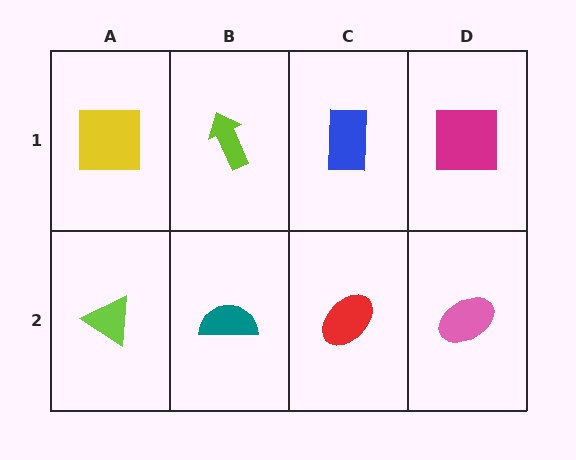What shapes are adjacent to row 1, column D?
A pink ellipse (row 2, column D), a blue rectangle (row 1, column C).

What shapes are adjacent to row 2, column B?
A lime arrow (row 1, column B), a lime triangle (row 2, column A), a red ellipse (row 2, column C).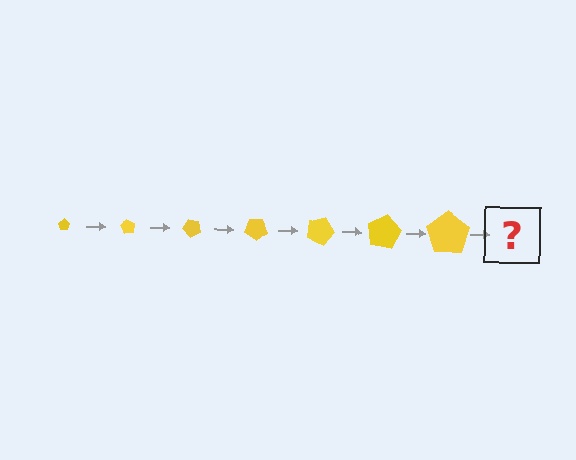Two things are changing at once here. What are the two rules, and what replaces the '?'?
The two rules are that the pentagon grows larger each step and it rotates 60 degrees each step. The '?' should be a pentagon, larger than the previous one and rotated 420 degrees from the start.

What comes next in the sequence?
The next element should be a pentagon, larger than the previous one and rotated 420 degrees from the start.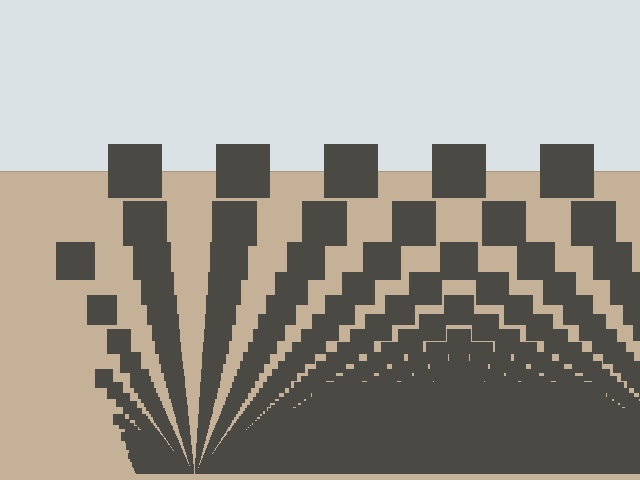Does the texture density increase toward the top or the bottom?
Density increases toward the bottom.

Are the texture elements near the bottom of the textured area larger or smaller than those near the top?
Smaller. The gradient is inverted — elements near the bottom are smaller and denser.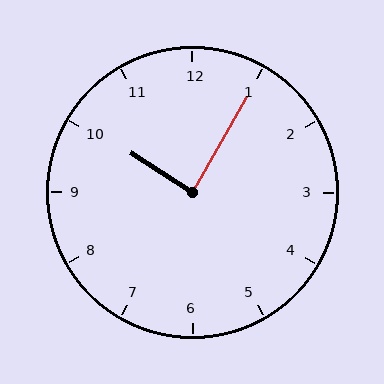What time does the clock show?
10:05.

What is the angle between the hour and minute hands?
Approximately 88 degrees.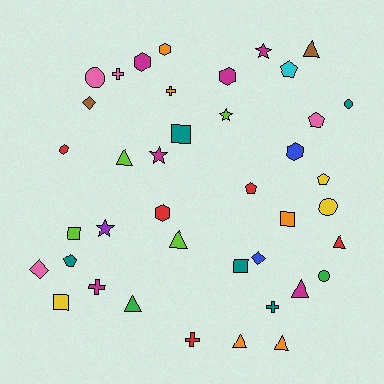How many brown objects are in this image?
There are 2 brown objects.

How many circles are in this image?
There are 4 circles.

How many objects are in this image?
There are 40 objects.